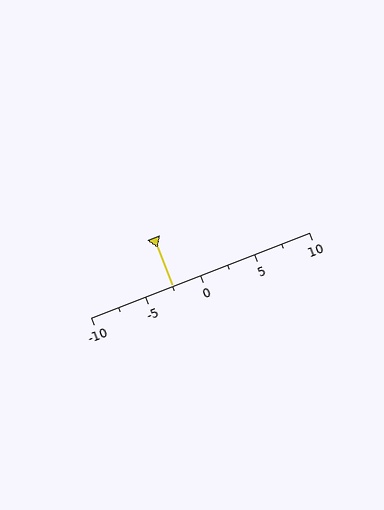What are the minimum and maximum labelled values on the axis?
The axis runs from -10 to 10.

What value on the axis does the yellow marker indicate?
The marker indicates approximately -2.5.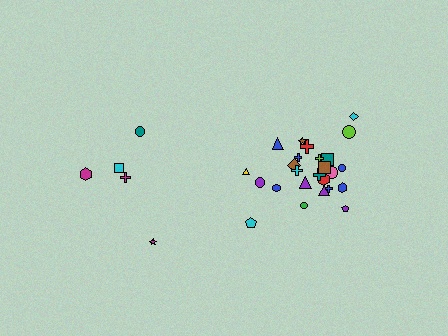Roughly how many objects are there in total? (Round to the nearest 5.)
Roughly 30 objects in total.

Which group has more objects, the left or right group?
The right group.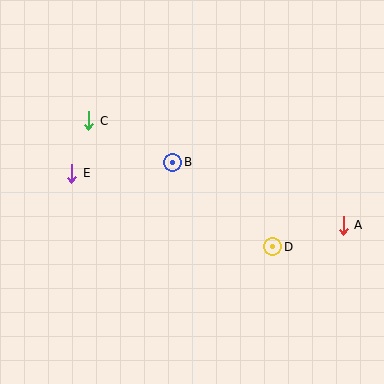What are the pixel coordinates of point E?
Point E is at (72, 173).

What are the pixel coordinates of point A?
Point A is at (343, 225).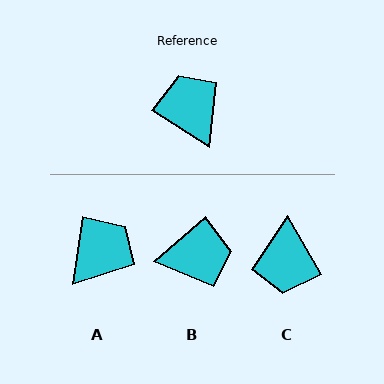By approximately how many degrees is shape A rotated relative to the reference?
Approximately 66 degrees clockwise.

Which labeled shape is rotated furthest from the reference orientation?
C, about 153 degrees away.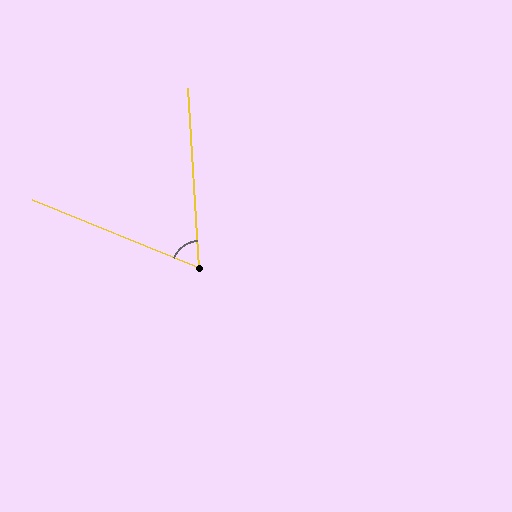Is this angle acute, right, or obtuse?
It is acute.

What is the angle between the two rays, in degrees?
Approximately 65 degrees.